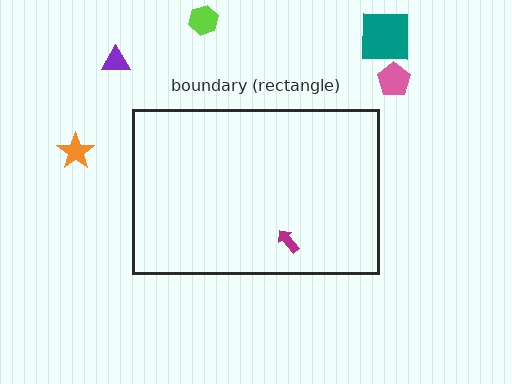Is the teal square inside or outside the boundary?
Outside.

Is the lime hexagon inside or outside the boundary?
Outside.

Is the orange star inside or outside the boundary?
Outside.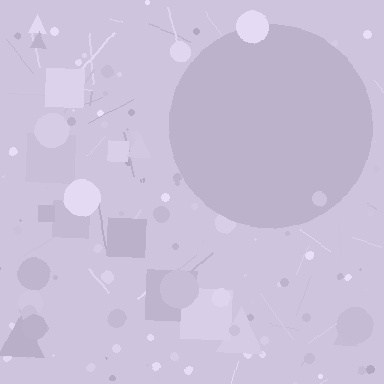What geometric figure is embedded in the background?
A circle is embedded in the background.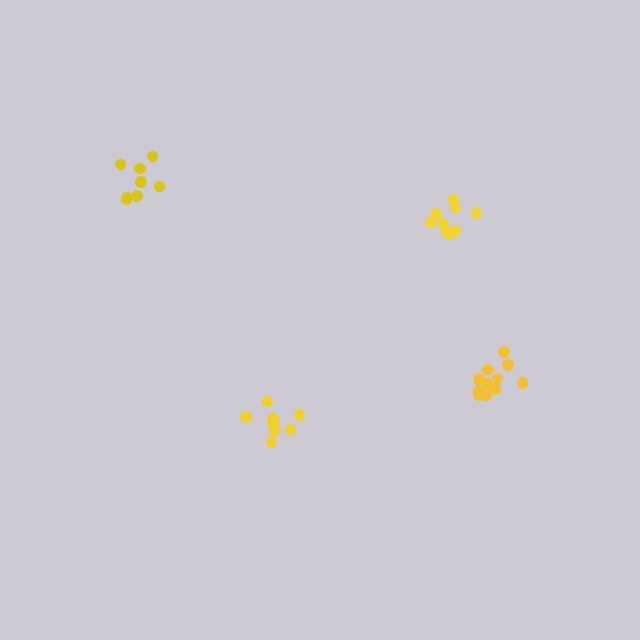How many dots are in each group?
Group 1: 9 dots, Group 2: 9 dots, Group 3: 8 dots, Group 4: 11 dots (37 total).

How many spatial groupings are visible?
There are 4 spatial groupings.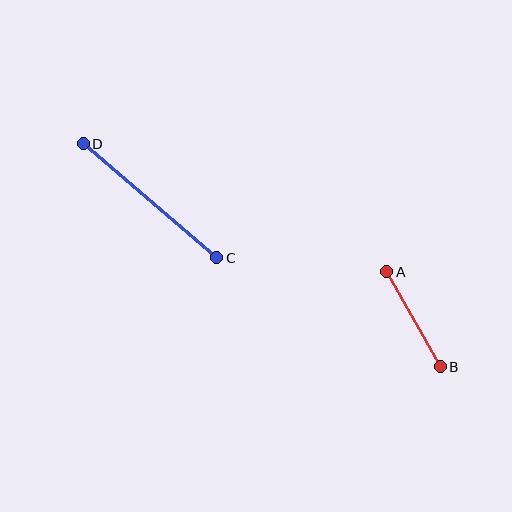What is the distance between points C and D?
The distance is approximately 175 pixels.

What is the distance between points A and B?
The distance is approximately 109 pixels.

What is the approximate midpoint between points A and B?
The midpoint is at approximately (413, 319) pixels.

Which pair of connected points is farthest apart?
Points C and D are farthest apart.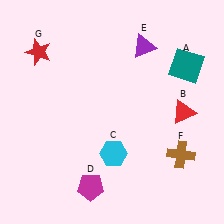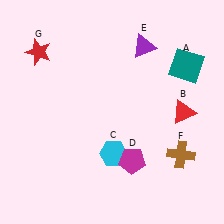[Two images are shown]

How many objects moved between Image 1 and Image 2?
1 object moved between the two images.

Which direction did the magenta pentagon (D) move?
The magenta pentagon (D) moved right.